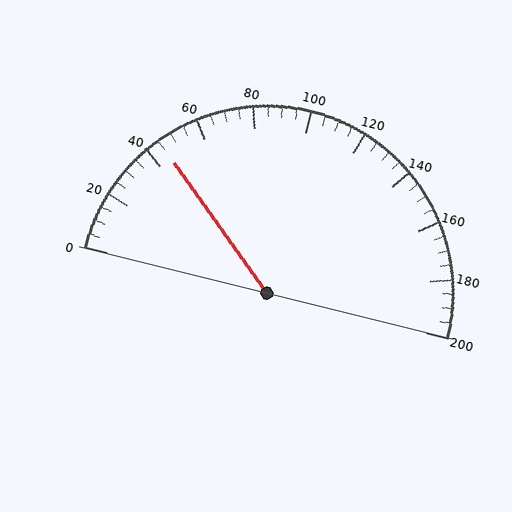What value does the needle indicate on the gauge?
The needle indicates approximately 45.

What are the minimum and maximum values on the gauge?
The gauge ranges from 0 to 200.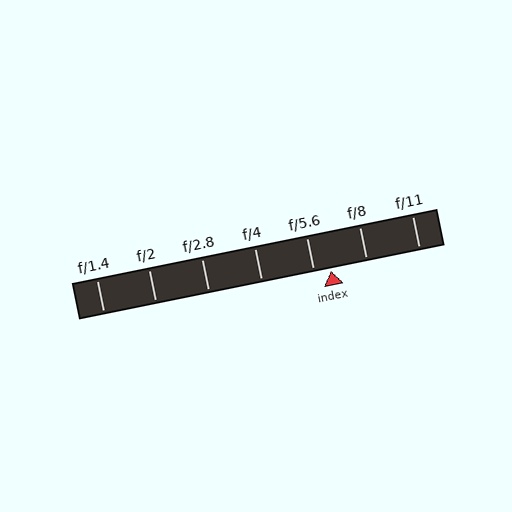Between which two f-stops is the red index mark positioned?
The index mark is between f/5.6 and f/8.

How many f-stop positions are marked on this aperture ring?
There are 7 f-stop positions marked.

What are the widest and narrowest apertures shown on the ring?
The widest aperture shown is f/1.4 and the narrowest is f/11.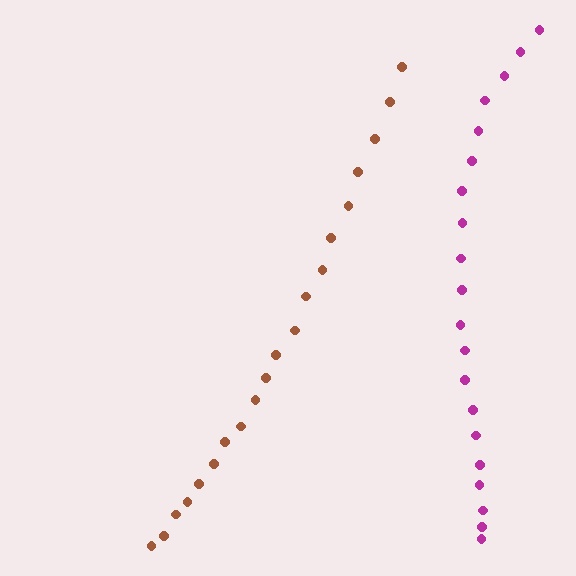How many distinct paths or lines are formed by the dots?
There are 2 distinct paths.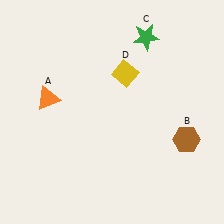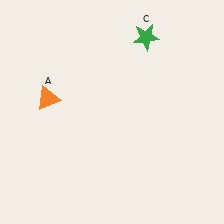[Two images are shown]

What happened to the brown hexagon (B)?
The brown hexagon (B) was removed in Image 2. It was in the bottom-right area of Image 1.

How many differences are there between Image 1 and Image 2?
There are 2 differences between the two images.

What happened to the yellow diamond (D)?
The yellow diamond (D) was removed in Image 2. It was in the top-right area of Image 1.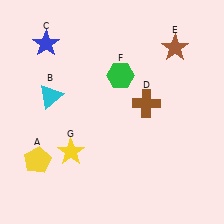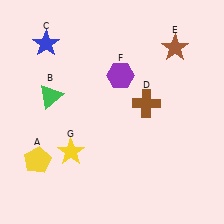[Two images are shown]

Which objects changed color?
B changed from cyan to green. F changed from green to purple.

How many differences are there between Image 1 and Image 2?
There are 2 differences between the two images.